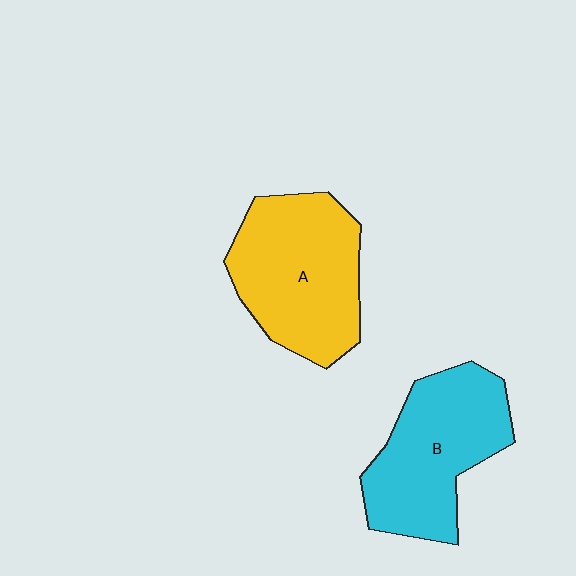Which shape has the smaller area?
Shape B (cyan).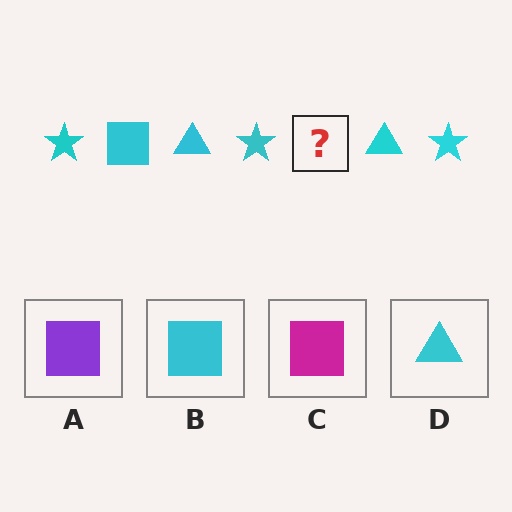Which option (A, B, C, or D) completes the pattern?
B.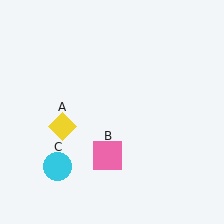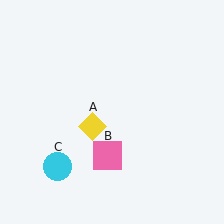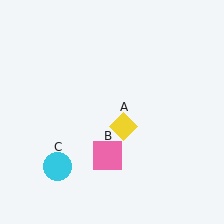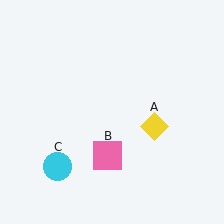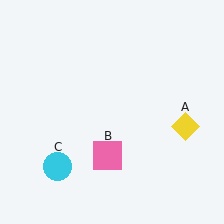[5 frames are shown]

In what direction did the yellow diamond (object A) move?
The yellow diamond (object A) moved right.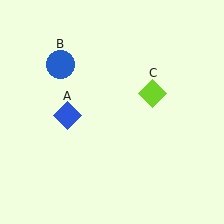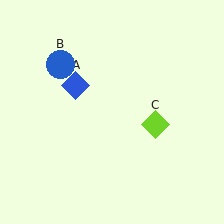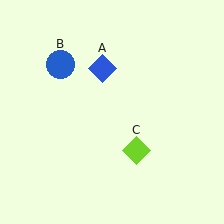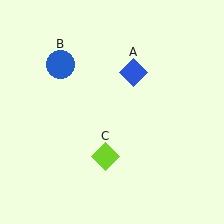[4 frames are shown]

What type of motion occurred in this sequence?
The blue diamond (object A), lime diamond (object C) rotated clockwise around the center of the scene.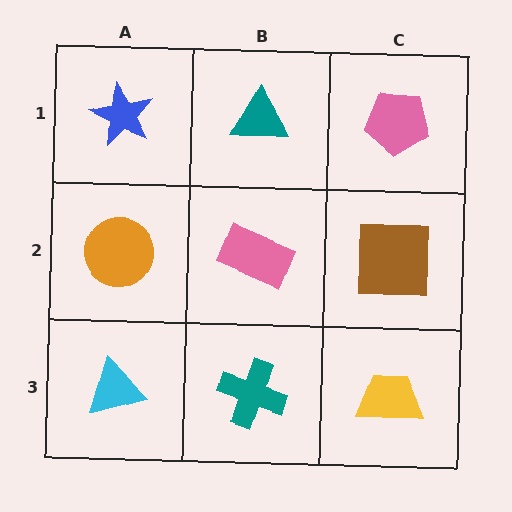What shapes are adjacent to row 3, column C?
A brown square (row 2, column C), a teal cross (row 3, column B).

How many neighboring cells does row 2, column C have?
3.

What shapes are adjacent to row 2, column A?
A blue star (row 1, column A), a cyan triangle (row 3, column A), a pink rectangle (row 2, column B).